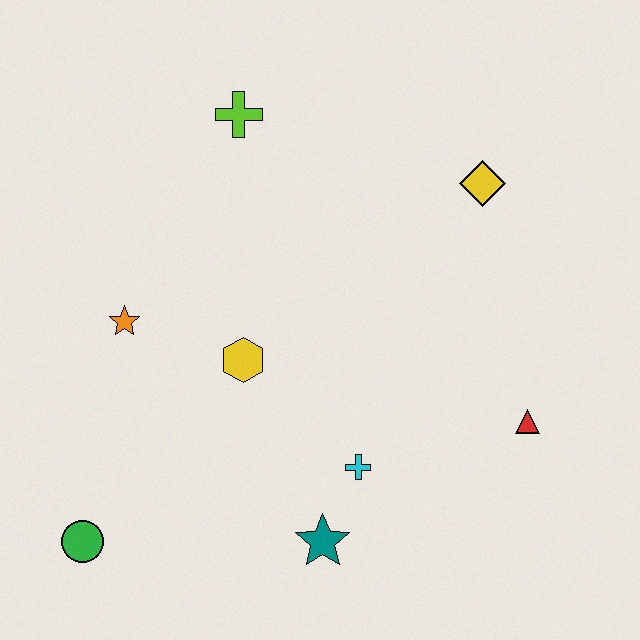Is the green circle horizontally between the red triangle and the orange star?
No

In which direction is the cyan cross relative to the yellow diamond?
The cyan cross is below the yellow diamond.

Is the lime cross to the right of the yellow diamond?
No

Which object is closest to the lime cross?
The orange star is closest to the lime cross.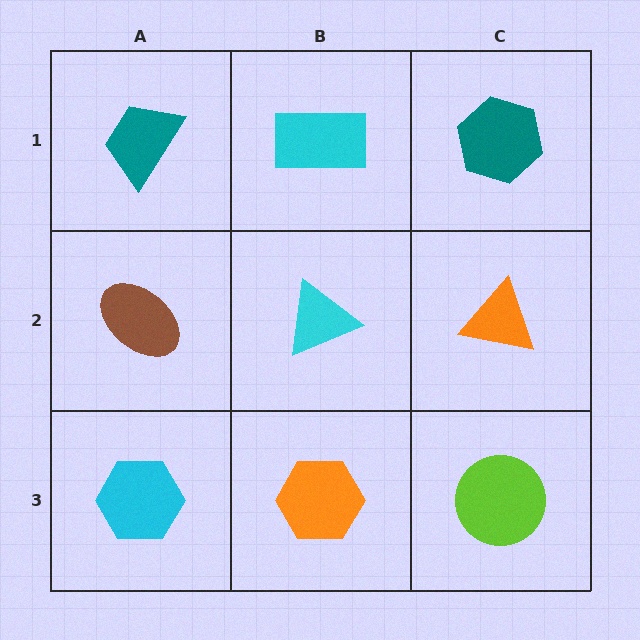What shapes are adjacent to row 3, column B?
A cyan triangle (row 2, column B), a cyan hexagon (row 3, column A), a lime circle (row 3, column C).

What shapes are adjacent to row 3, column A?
A brown ellipse (row 2, column A), an orange hexagon (row 3, column B).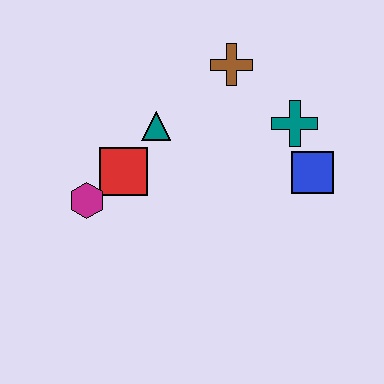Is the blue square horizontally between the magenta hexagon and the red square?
No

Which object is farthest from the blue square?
The magenta hexagon is farthest from the blue square.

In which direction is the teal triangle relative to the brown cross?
The teal triangle is to the left of the brown cross.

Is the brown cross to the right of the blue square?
No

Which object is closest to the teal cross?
The blue square is closest to the teal cross.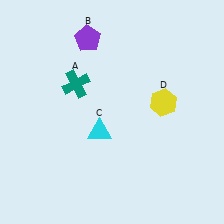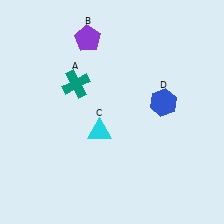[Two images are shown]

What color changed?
The hexagon (D) changed from yellow in Image 1 to blue in Image 2.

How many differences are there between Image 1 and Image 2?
There is 1 difference between the two images.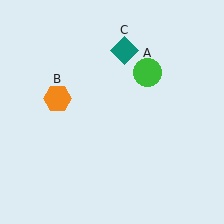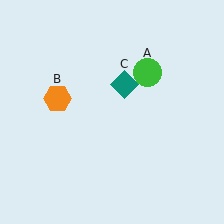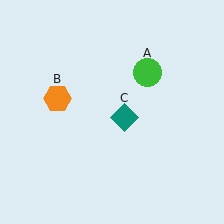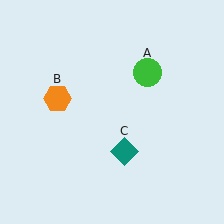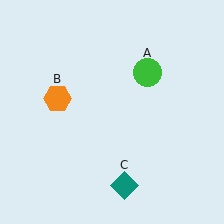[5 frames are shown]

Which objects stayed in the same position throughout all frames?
Green circle (object A) and orange hexagon (object B) remained stationary.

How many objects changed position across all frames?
1 object changed position: teal diamond (object C).